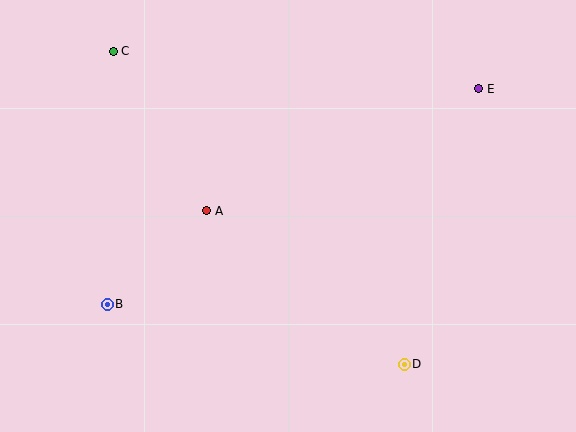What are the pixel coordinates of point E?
Point E is at (479, 89).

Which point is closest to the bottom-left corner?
Point B is closest to the bottom-left corner.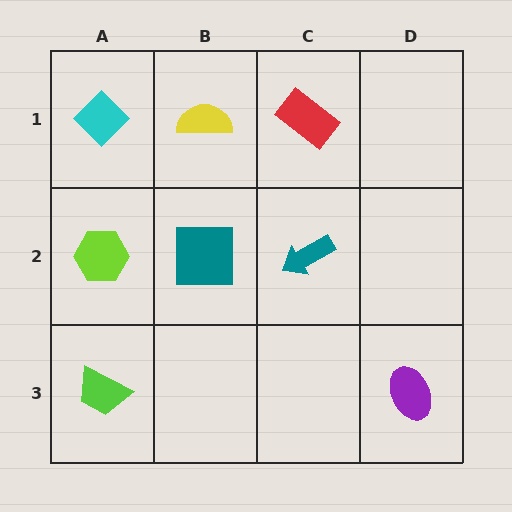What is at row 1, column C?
A red rectangle.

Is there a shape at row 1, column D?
No, that cell is empty.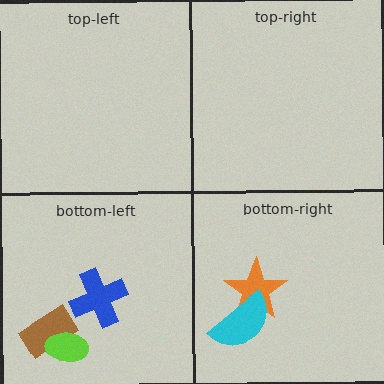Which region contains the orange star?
The bottom-right region.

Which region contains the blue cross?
The bottom-left region.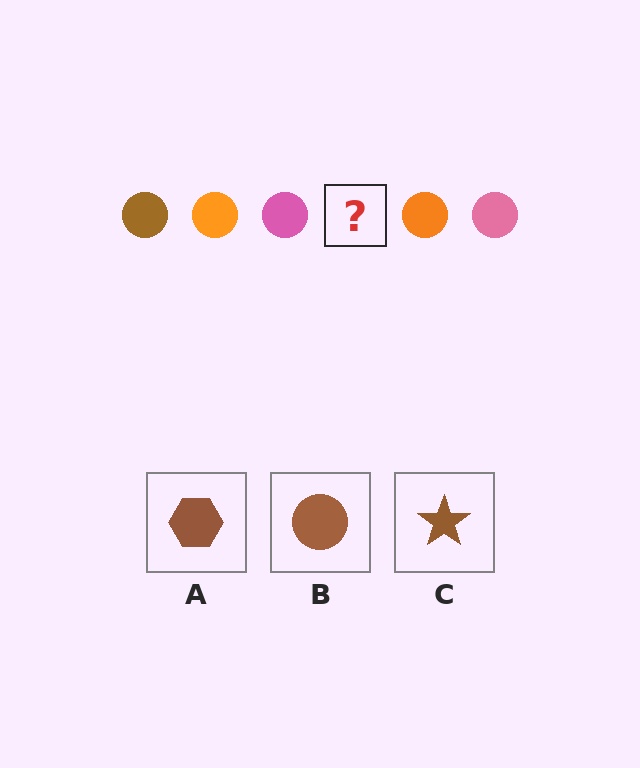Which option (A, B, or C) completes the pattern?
B.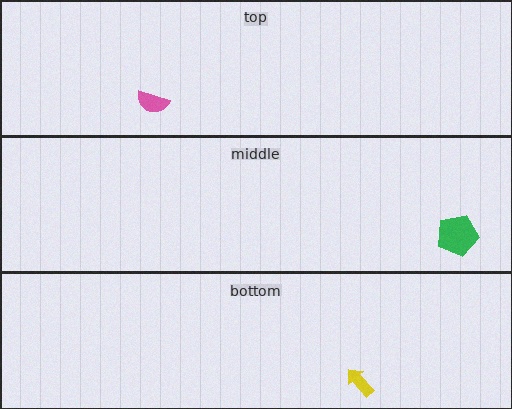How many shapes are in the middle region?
1.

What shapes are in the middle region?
The green pentagon.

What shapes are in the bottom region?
The yellow arrow.